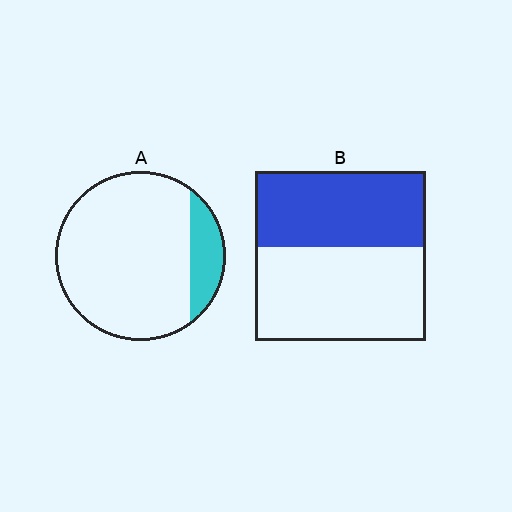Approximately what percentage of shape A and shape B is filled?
A is approximately 15% and B is approximately 45%.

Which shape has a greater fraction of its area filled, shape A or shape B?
Shape B.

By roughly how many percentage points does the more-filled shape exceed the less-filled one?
By roughly 30 percentage points (B over A).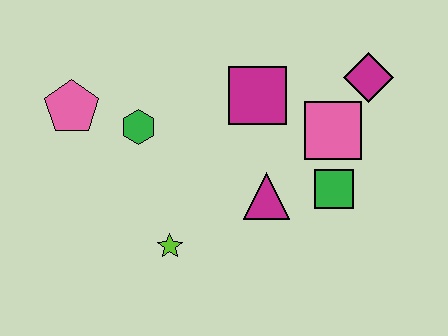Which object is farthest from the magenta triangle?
The pink pentagon is farthest from the magenta triangle.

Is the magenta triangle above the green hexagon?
No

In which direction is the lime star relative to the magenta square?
The lime star is below the magenta square.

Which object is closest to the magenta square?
The pink square is closest to the magenta square.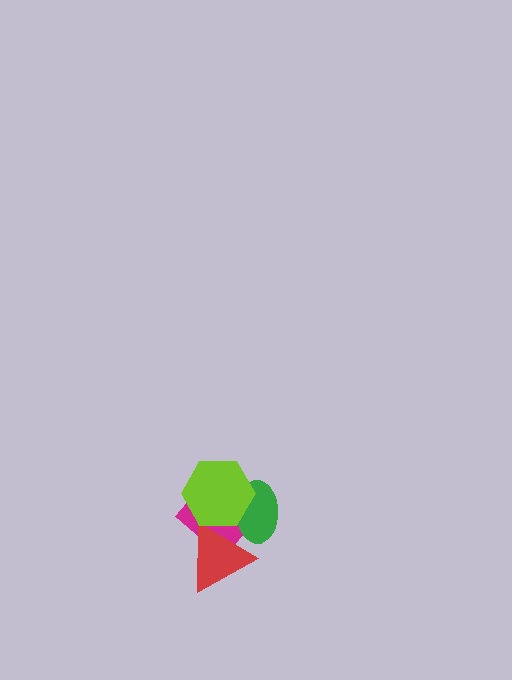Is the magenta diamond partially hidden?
Yes, it is partially covered by another shape.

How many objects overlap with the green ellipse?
3 objects overlap with the green ellipse.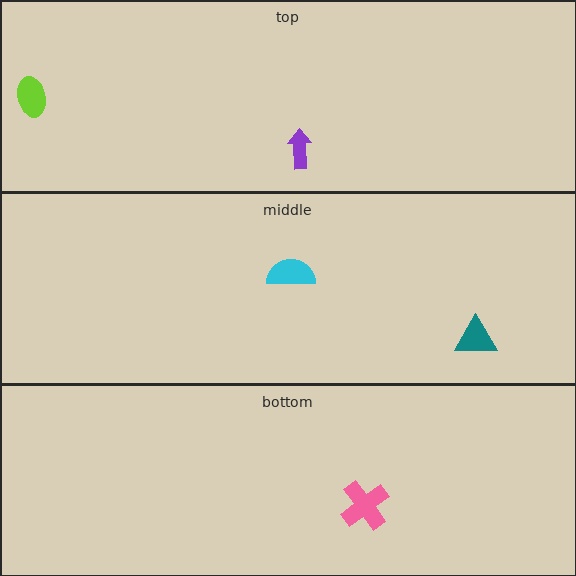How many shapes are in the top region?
2.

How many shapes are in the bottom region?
1.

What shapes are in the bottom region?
The pink cross.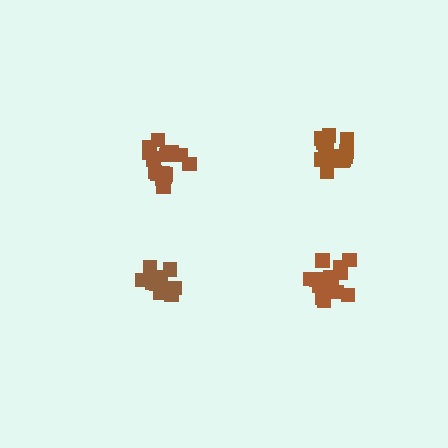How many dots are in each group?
Group 1: 13 dots, Group 2: 18 dots, Group 3: 16 dots, Group 4: 16 dots (63 total).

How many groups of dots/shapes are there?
There are 4 groups.